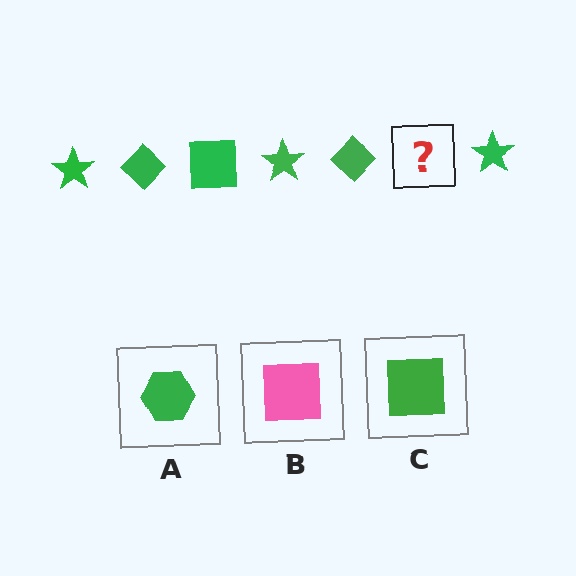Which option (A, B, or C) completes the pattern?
C.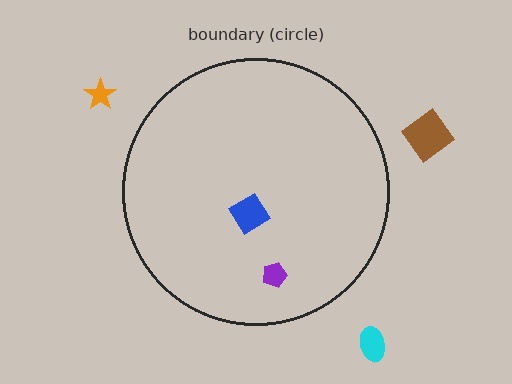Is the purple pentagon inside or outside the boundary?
Inside.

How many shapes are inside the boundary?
2 inside, 3 outside.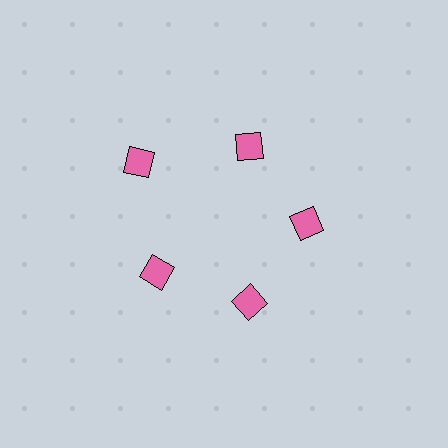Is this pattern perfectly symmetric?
No. The 5 pink diamonds are arranged in a ring, but one element near the 10 o'clock position is pushed outward from the center, breaking the 5-fold rotational symmetry.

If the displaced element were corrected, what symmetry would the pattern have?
It would have 5-fold rotational symmetry — the pattern would map onto itself every 72 degrees.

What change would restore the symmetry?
The symmetry would be restored by moving it inward, back onto the ring so that all 5 diamonds sit at equal angles and equal distance from the center.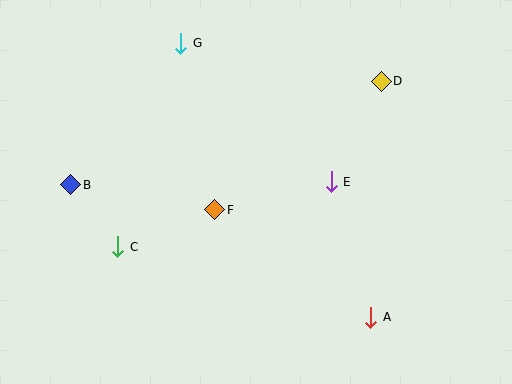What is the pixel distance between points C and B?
The distance between C and B is 78 pixels.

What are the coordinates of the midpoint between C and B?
The midpoint between C and B is at (94, 216).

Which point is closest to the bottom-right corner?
Point A is closest to the bottom-right corner.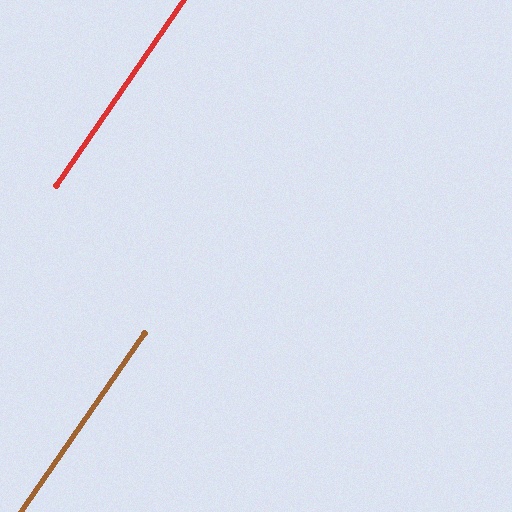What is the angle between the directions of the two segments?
Approximately 0 degrees.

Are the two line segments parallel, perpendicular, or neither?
Parallel — their directions differ by only 0.3°.